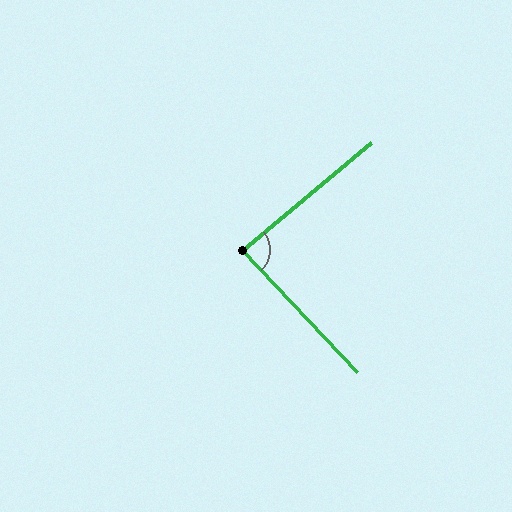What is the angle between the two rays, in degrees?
Approximately 87 degrees.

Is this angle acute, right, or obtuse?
It is approximately a right angle.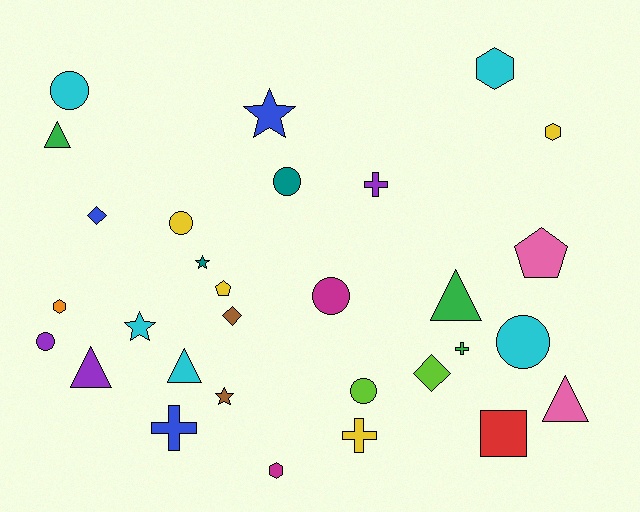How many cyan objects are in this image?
There are 5 cyan objects.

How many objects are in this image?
There are 30 objects.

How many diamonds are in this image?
There are 3 diamonds.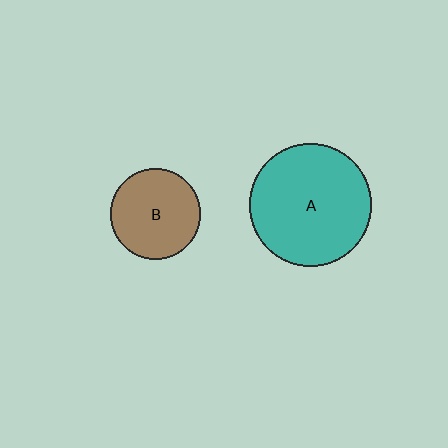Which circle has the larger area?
Circle A (teal).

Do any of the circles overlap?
No, none of the circles overlap.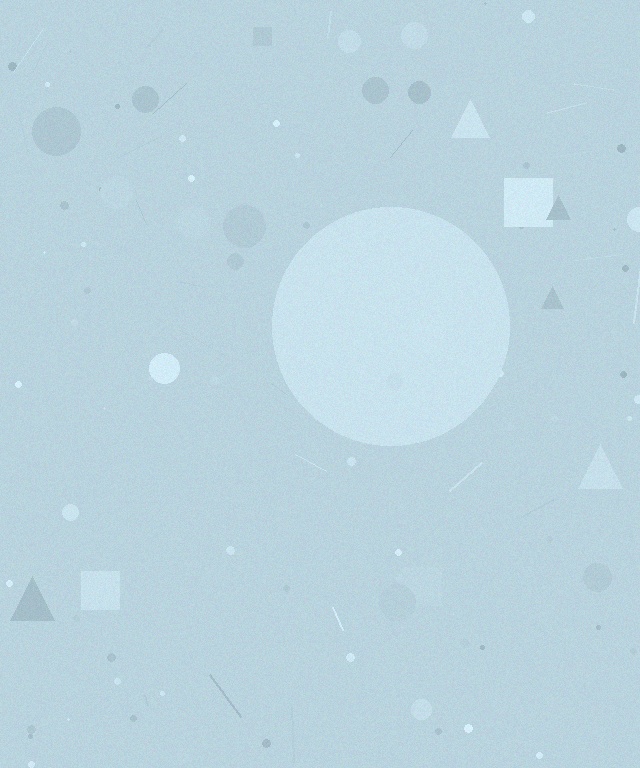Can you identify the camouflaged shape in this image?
The camouflaged shape is a circle.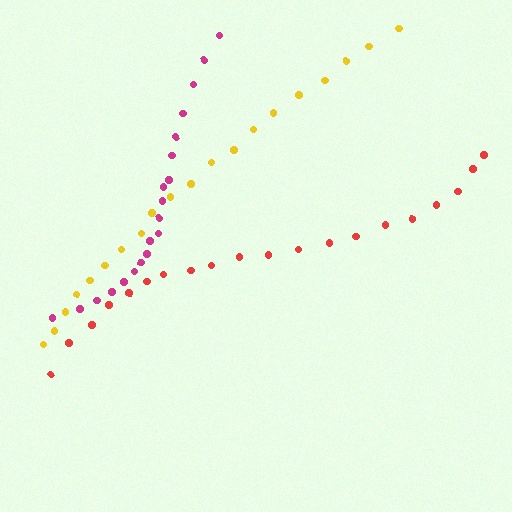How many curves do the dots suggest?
There are 3 distinct paths.